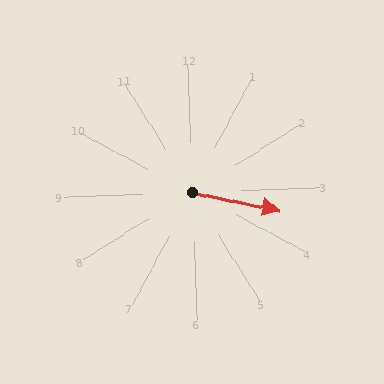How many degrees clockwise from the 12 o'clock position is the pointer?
Approximately 104 degrees.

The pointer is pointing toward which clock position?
Roughly 3 o'clock.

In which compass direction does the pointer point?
East.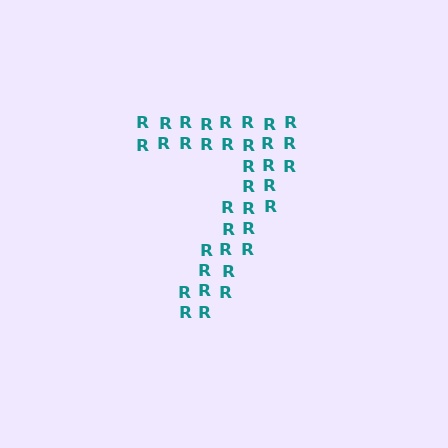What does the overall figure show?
The overall figure shows the digit 7.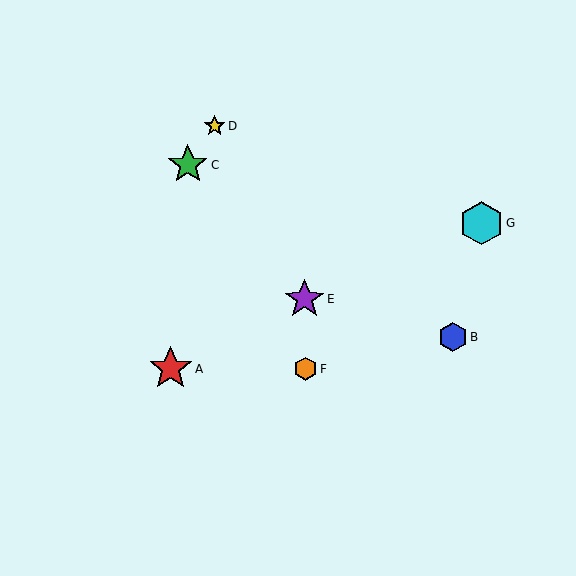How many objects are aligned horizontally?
2 objects (A, F) are aligned horizontally.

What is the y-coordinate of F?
Object F is at y≈369.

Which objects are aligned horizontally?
Objects A, F are aligned horizontally.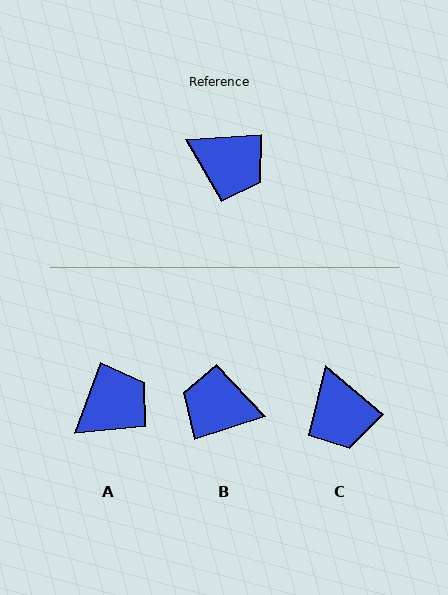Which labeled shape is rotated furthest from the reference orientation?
B, about 166 degrees away.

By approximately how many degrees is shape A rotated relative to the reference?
Approximately 66 degrees counter-clockwise.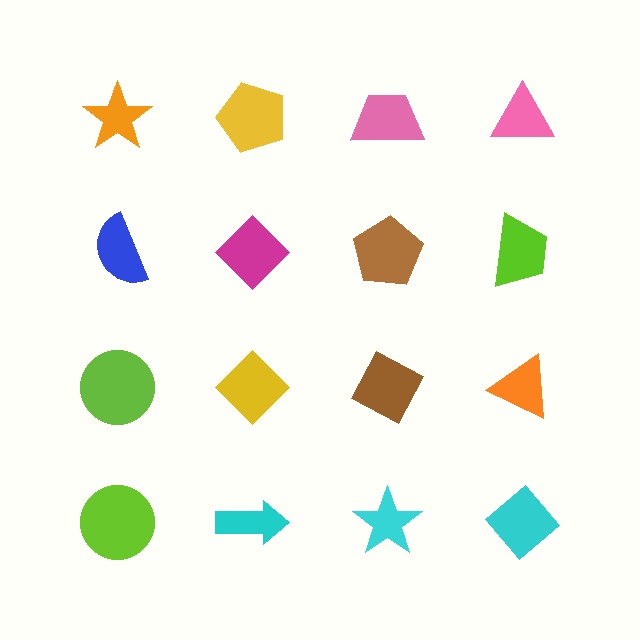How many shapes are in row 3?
4 shapes.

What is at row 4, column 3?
A cyan star.